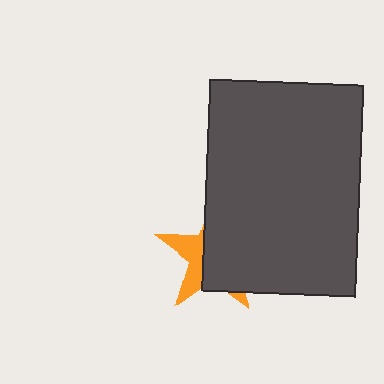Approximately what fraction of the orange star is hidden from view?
Roughly 65% of the orange star is hidden behind the dark gray rectangle.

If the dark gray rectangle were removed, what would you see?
You would see the complete orange star.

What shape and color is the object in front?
The object in front is a dark gray rectangle.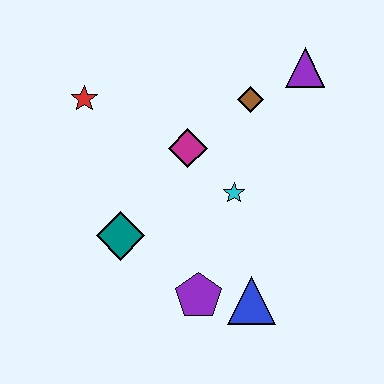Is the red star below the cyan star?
No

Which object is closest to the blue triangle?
The purple pentagon is closest to the blue triangle.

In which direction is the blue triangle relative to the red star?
The blue triangle is below the red star.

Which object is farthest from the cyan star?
The red star is farthest from the cyan star.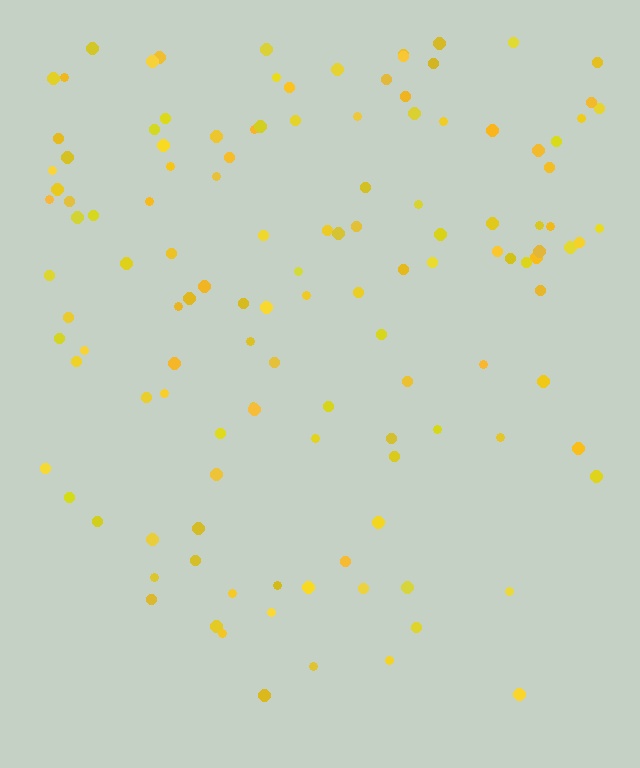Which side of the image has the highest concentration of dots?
The top.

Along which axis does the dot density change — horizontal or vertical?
Vertical.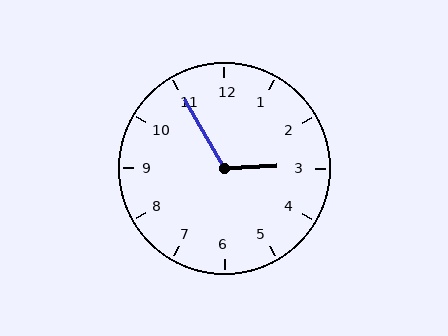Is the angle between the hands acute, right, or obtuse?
It is obtuse.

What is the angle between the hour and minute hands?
Approximately 118 degrees.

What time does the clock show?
2:55.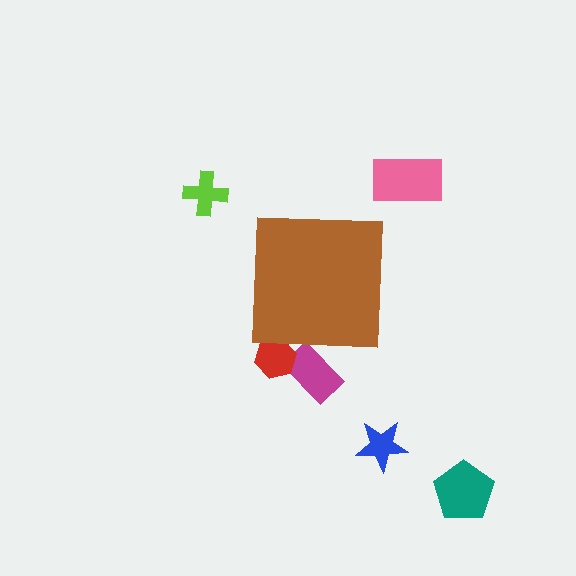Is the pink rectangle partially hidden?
No, the pink rectangle is fully visible.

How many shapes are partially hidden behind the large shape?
2 shapes are partially hidden.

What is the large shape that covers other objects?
A brown square.